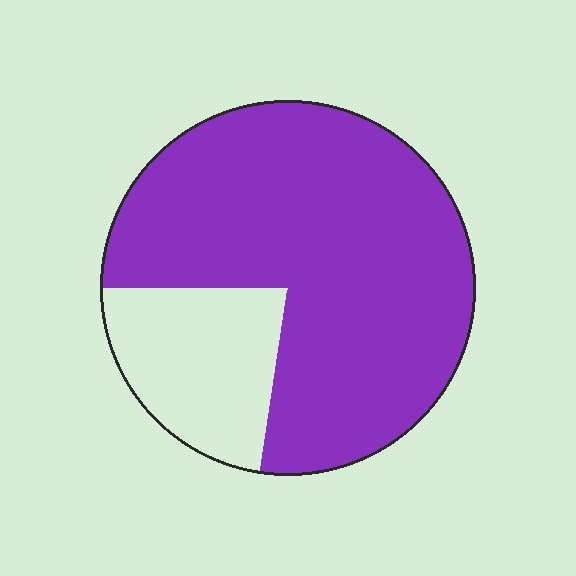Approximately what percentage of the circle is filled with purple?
Approximately 80%.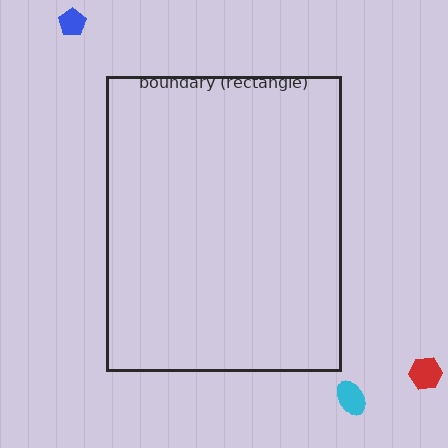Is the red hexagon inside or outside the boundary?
Outside.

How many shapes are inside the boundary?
0 inside, 3 outside.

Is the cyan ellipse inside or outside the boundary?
Outside.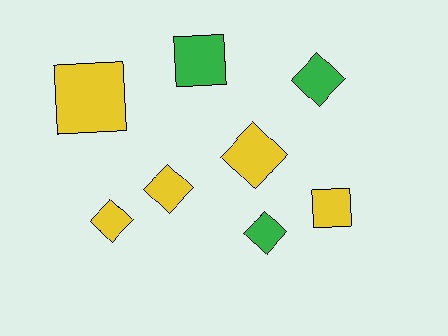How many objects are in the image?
There are 8 objects.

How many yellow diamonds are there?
There are 3 yellow diamonds.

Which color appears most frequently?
Yellow, with 5 objects.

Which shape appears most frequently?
Diamond, with 5 objects.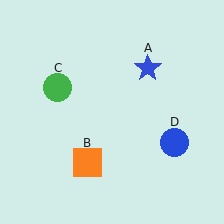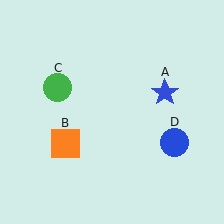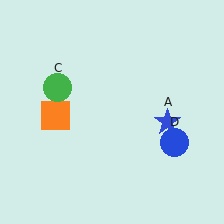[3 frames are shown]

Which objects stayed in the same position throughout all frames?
Green circle (object C) and blue circle (object D) remained stationary.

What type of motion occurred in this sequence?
The blue star (object A), orange square (object B) rotated clockwise around the center of the scene.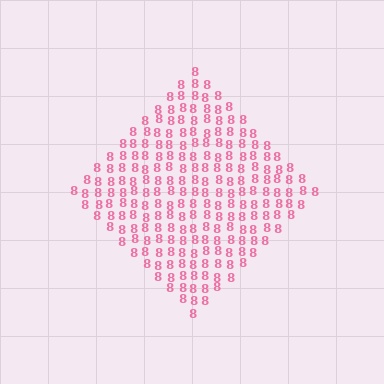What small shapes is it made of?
It is made of small digit 8's.